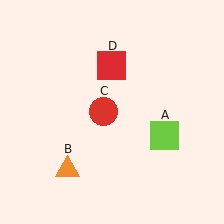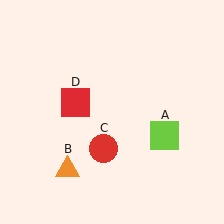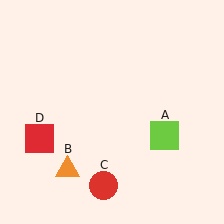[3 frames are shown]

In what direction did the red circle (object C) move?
The red circle (object C) moved down.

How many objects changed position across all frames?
2 objects changed position: red circle (object C), red square (object D).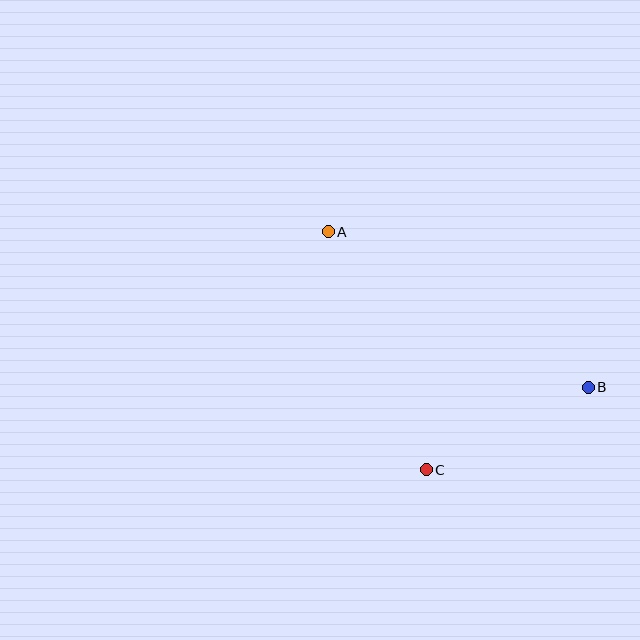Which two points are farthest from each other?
Points A and B are farthest from each other.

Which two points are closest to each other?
Points B and C are closest to each other.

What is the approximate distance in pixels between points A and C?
The distance between A and C is approximately 257 pixels.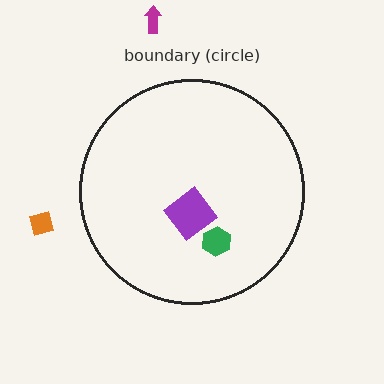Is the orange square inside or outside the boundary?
Outside.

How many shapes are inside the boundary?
2 inside, 2 outside.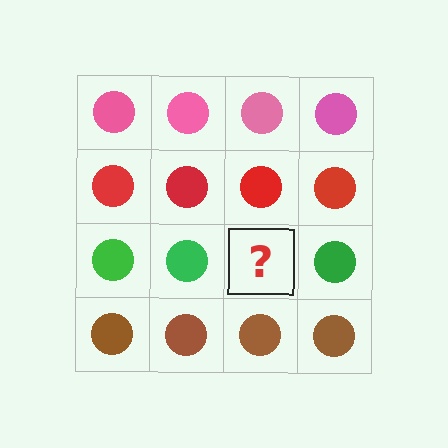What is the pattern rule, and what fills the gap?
The rule is that each row has a consistent color. The gap should be filled with a green circle.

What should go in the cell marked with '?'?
The missing cell should contain a green circle.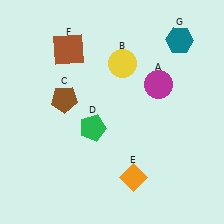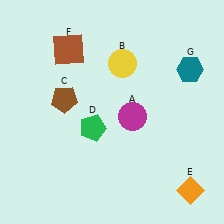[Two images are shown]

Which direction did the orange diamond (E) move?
The orange diamond (E) moved right.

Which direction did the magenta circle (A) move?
The magenta circle (A) moved down.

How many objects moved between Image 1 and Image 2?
3 objects moved between the two images.